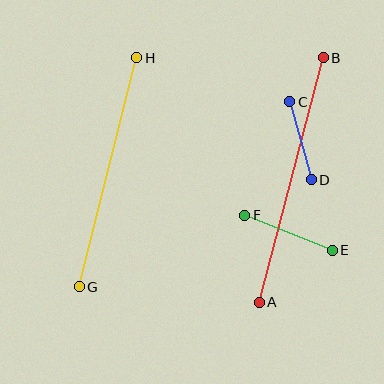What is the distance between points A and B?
The distance is approximately 253 pixels.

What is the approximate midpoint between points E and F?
The midpoint is at approximately (288, 233) pixels.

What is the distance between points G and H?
The distance is approximately 236 pixels.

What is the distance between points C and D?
The distance is approximately 81 pixels.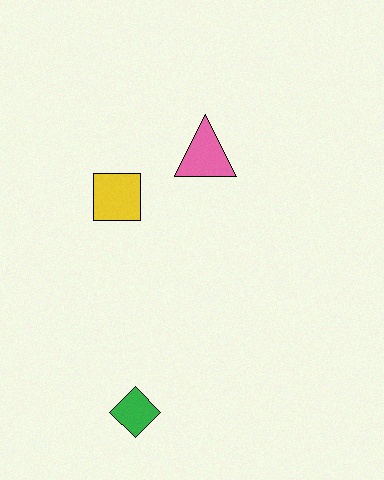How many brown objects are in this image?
There are no brown objects.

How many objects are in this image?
There are 3 objects.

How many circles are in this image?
There are no circles.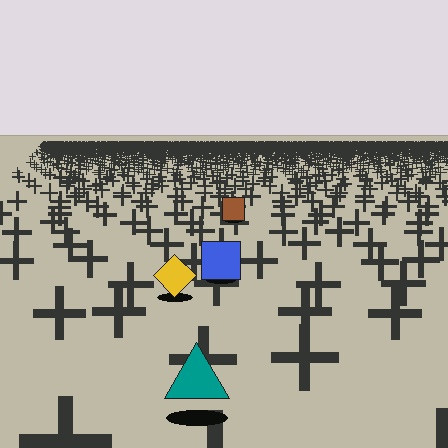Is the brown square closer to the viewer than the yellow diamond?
No. The yellow diamond is closer — you can tell from the texture gradient: the ground texture is coarser near it.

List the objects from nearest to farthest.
From nearest to farthest: the teal triangle, the yellow diamond, the blue square, the brown square.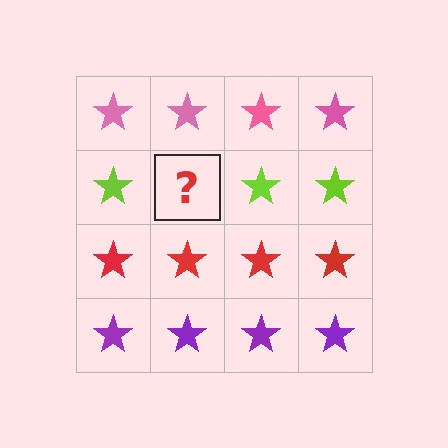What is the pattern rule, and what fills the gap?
The rule is that each row has a consistent color. The gap should be filled with a lime star.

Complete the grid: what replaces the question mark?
The question mark should be replaced with a lime star.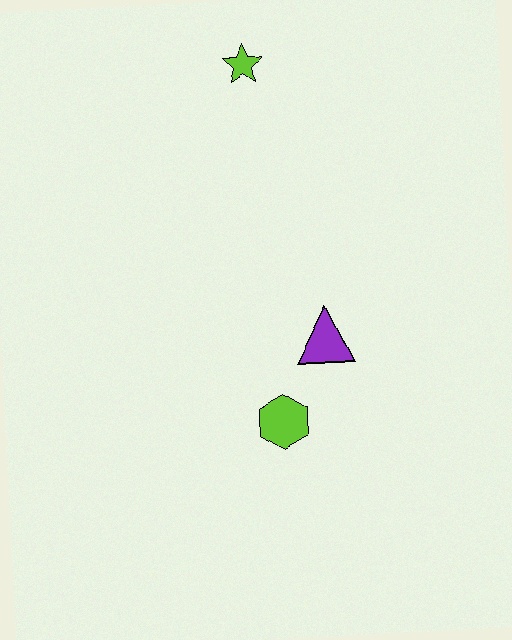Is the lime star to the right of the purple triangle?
No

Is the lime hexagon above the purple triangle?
No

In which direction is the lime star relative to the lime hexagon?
The lime star is above the lime hexagon.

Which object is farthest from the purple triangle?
The lime star is farthest from the purple triangle.